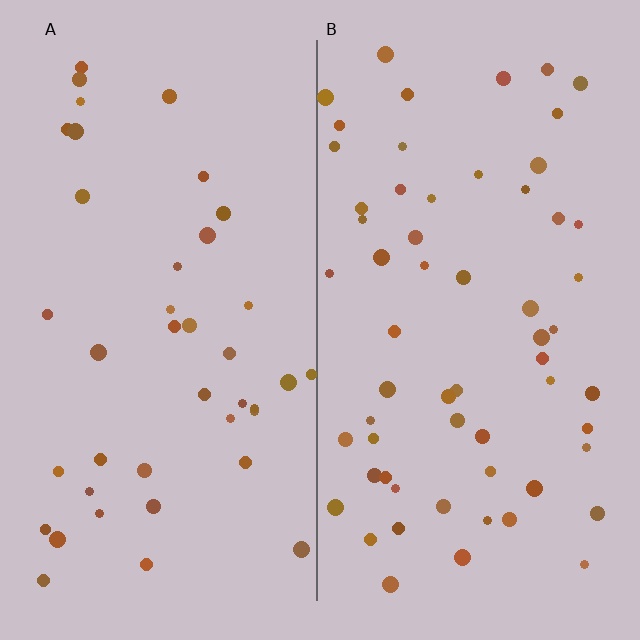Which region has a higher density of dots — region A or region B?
B (the right).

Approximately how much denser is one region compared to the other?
Approximately 1.5× — region B over region A.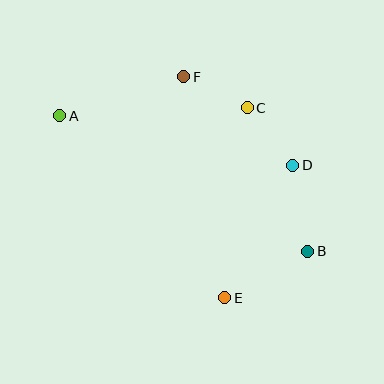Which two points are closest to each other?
Points C and F are closest to each other.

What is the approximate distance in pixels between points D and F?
The distance between D and F is approximately 140 pixels.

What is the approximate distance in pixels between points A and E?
The distance between A and E is approximately 246 pixels.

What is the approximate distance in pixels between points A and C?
The distance between A and C is approximately 188 pixels.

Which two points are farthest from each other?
Points A and B are farthest from each other.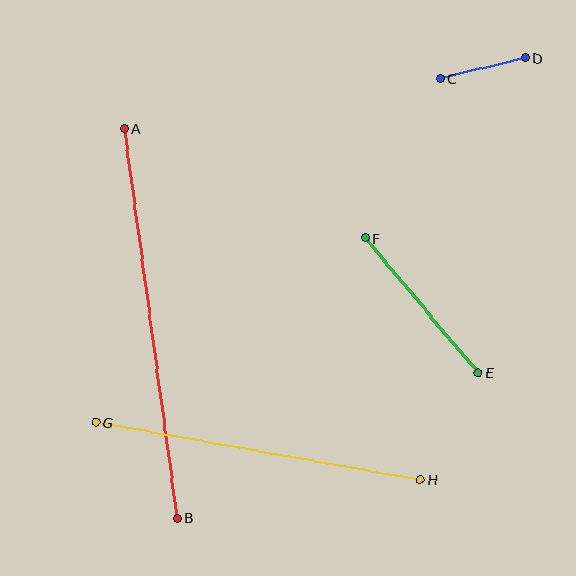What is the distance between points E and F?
The distance is approximately 176 pixels.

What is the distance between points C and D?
The distance is approximately 88 pixels.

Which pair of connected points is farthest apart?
Points A and B are farthest apart.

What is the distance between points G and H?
The distance is approximately 330 pixels.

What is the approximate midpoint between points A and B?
The midpoint is at approximately (151, 324) pixels.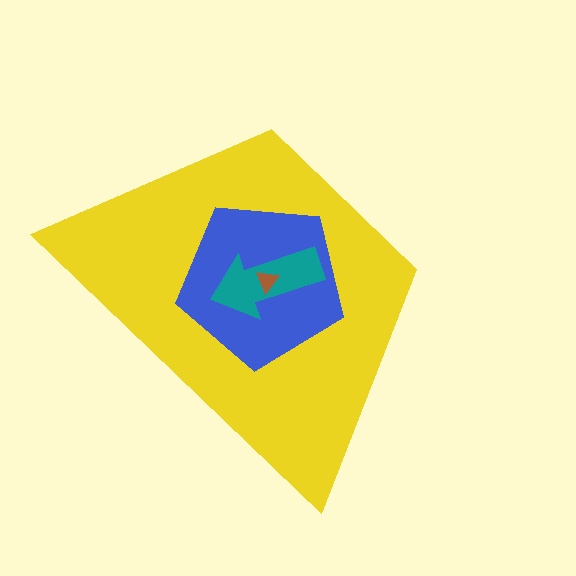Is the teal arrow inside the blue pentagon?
Yes.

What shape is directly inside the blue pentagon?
The teal arrow.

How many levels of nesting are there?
4.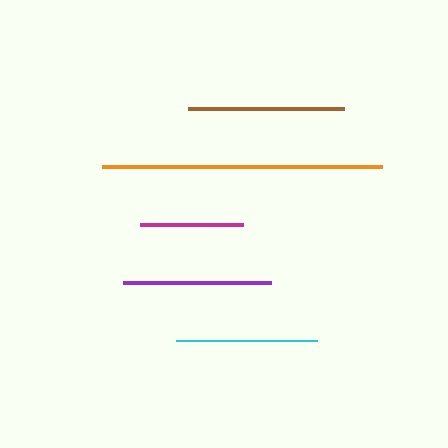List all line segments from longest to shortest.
From longest to shortest: orange, brown, purple, cyan, magenta.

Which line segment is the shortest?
The magenta line is the shortest at approximately 102 pixels.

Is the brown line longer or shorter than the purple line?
The brown line is longer than the purple line.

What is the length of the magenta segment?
The magenta segment is approximately 102 pixels long.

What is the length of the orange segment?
The orange segment is approximately 280 pixels long.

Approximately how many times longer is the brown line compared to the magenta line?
The brown line is approximately 1.5 times the length of the magenta line.